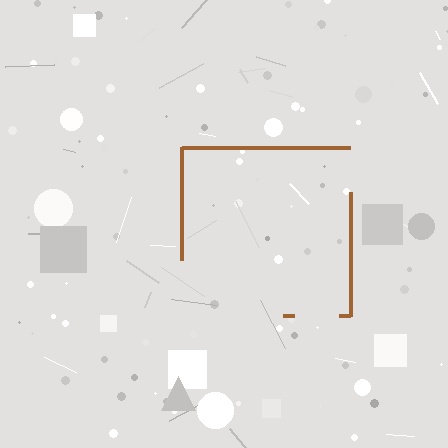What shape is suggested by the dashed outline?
The dashed outline suggests a square.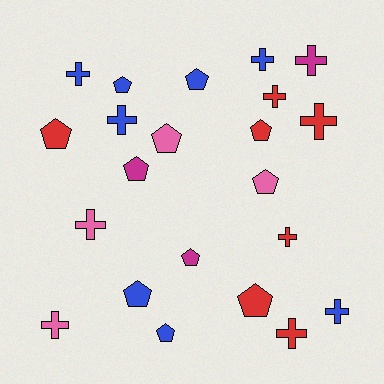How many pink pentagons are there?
There are 2 pink pentagons.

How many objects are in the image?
There are 22 objects.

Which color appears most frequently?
Blue, with 8 objects.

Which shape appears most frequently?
Pentagon, with 11 objects.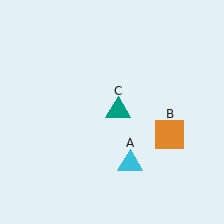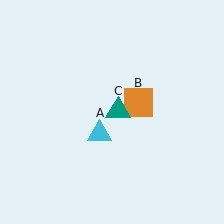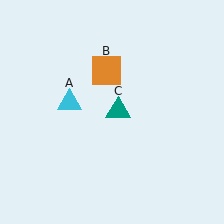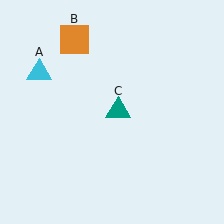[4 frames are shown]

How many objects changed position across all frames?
2 objects changed position: cyan triangle (object A), orange square (object B).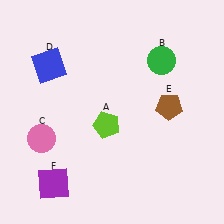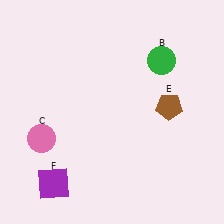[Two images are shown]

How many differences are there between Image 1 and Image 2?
There are 2 differences between the two images.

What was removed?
The lime pentagon (A), the blue square (D) were removed in Image 2.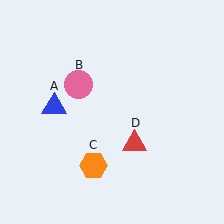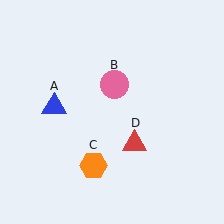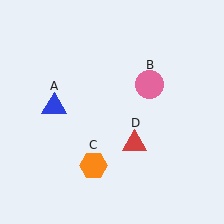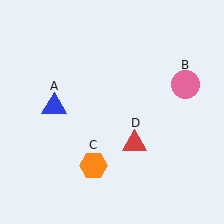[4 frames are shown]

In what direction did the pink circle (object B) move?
The pink circle (object B) moved right.